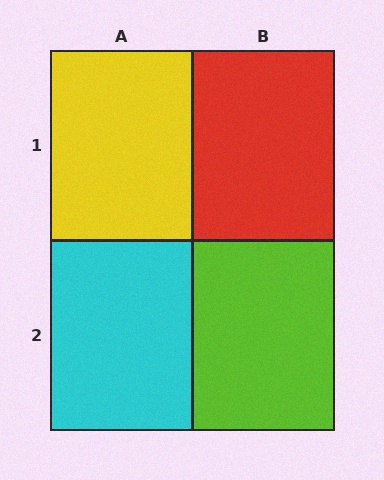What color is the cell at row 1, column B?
Red.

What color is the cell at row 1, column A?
Yellow.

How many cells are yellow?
1 cell is yellow.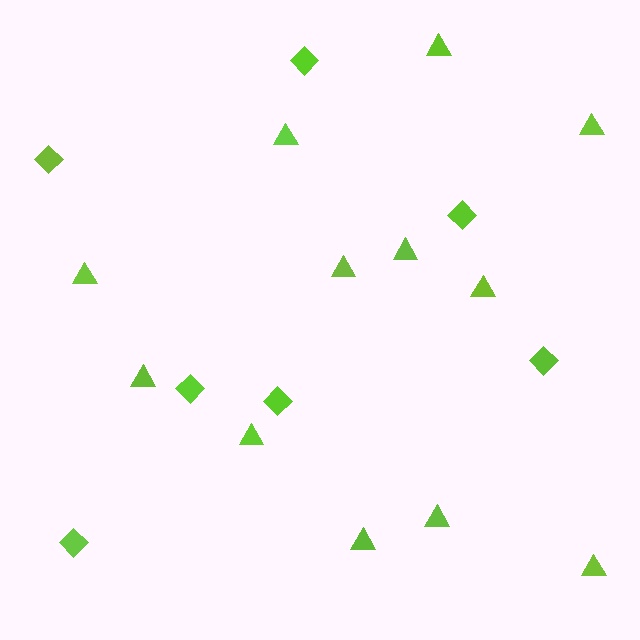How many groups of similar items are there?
There are 2 groups: one group of diamonds (7) and one group of triangles (12).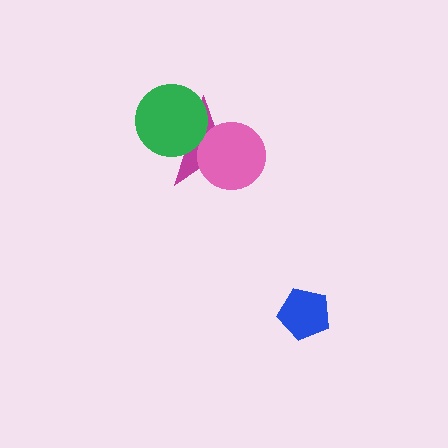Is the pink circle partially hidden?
No, no other shape covers it.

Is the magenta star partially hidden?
Yes, it is partially covered by another shape.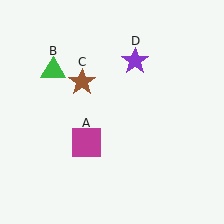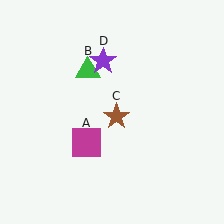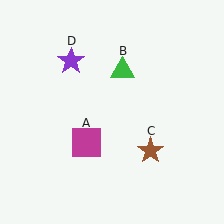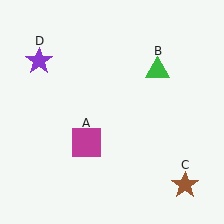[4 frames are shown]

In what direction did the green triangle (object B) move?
The green triangle (object B) moved right.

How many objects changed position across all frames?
3 objects changed position: green triangle (object B), brown star (object C), purple star (object D).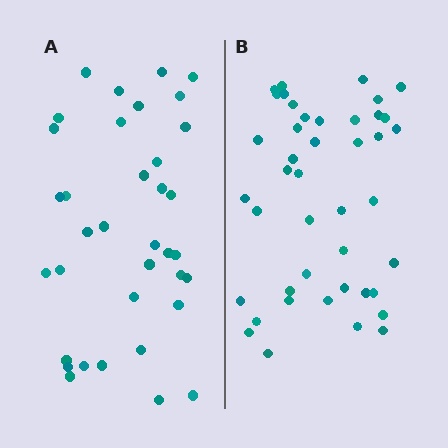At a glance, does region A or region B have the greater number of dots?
Region B (the right region) has more dots.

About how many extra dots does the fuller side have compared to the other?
Region B has roughly 8 or so more dots than region A.